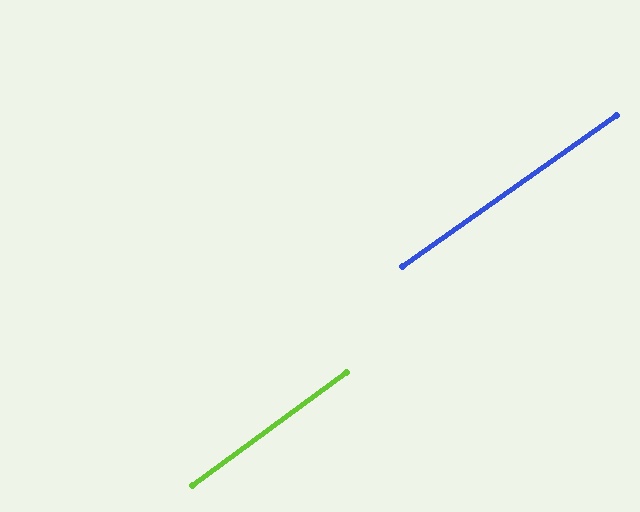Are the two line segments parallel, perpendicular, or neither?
Parallel — their directions differ by only 1.1°.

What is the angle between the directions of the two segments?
Approximately 1 degree.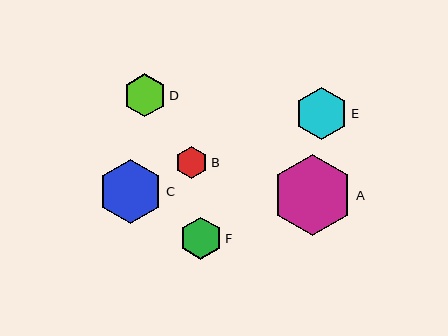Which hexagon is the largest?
Hexagon A is the largest with a size of approximately 81 pixels.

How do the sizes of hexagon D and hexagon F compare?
Hexagon D and hexagon F are approximately the same size.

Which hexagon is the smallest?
Hexagon B is the smallest with a size of approximately 32 pixels.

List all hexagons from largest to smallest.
From largest to smallest: A, C, E, D, F, B.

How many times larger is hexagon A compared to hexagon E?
Hexagon A is approximately 1.5 times the size of hexagon E.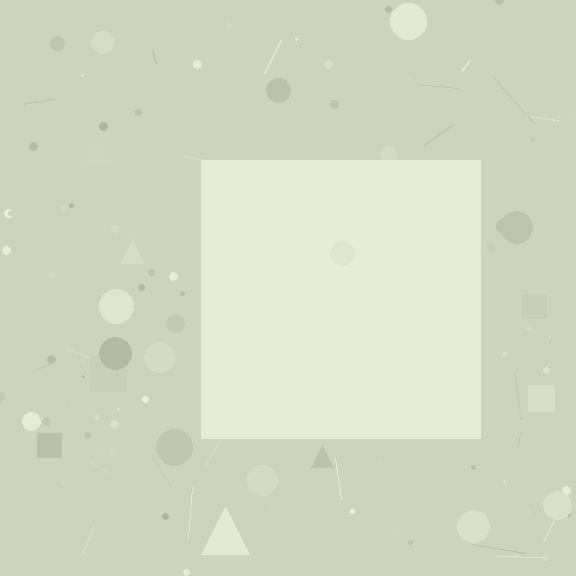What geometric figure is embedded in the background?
A square is embedded in the background.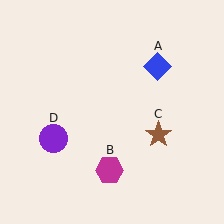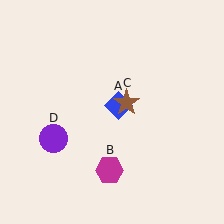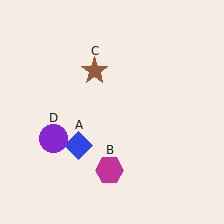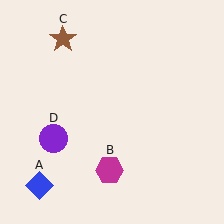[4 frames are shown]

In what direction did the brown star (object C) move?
The brown star (object C) moved up and to the left.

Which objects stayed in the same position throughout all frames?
Magenta hexagon (object B) and purple circle (object D) remained stationary.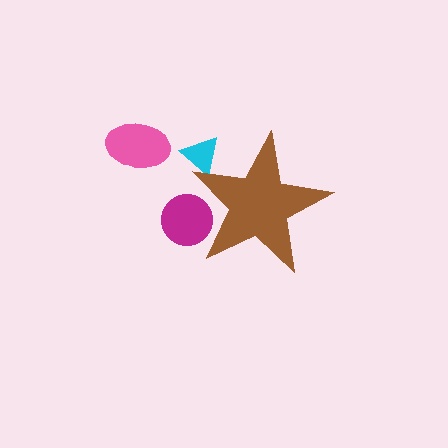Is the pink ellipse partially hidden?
No, the pink ellipse is fully visible.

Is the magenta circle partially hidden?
Yes, the magenta circle is partially hidden behind the brown star.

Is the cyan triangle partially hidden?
Yes, the cyan triangle is partially hidden behind the brown star.